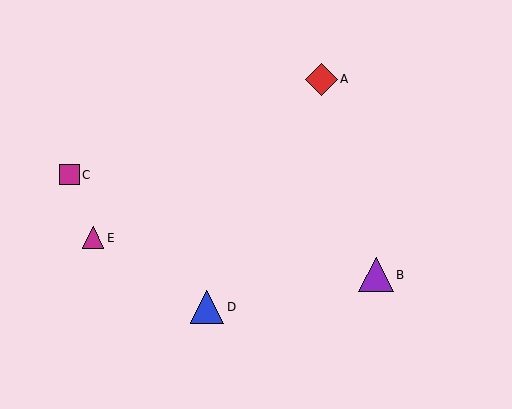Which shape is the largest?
The purple triangle (labeled B) is the largest.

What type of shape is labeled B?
Shape B is a purple triangle.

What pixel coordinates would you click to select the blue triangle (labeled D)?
Click at (207, 307) to select the blue triangle D.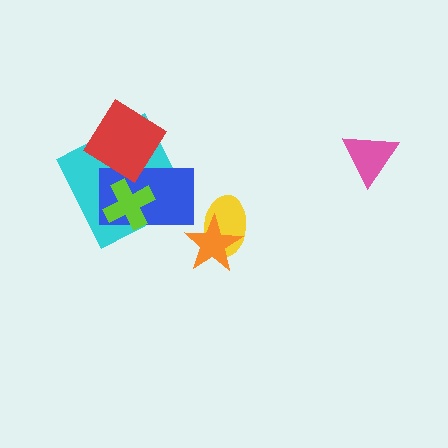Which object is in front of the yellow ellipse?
The orange star is in front of the yellow ellipse.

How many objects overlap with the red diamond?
2 objects overlap with the red diamond.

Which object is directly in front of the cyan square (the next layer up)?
The blue rectangle is directly in front of the cyan square.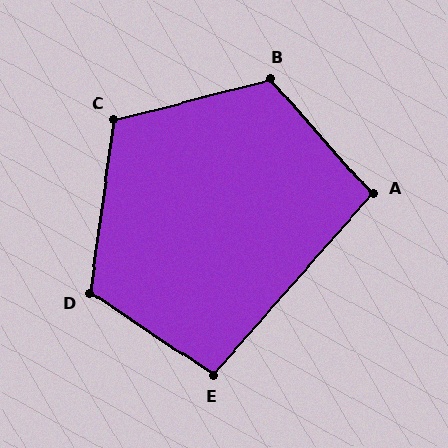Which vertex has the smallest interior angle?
A, at approximately 97 degrees.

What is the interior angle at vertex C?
Approximately 112 degrees (obtuse).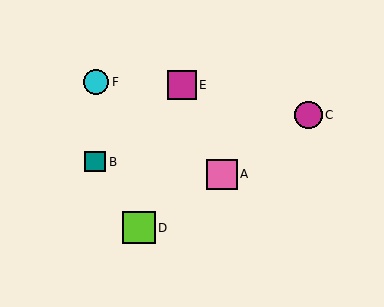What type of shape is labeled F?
Shape F is a cyan circle.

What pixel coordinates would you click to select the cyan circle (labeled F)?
Click at (96, 82) to select the cyan circle F.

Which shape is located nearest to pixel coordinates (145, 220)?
The lime square (labeled D) at (139, 228) is nearest to that location.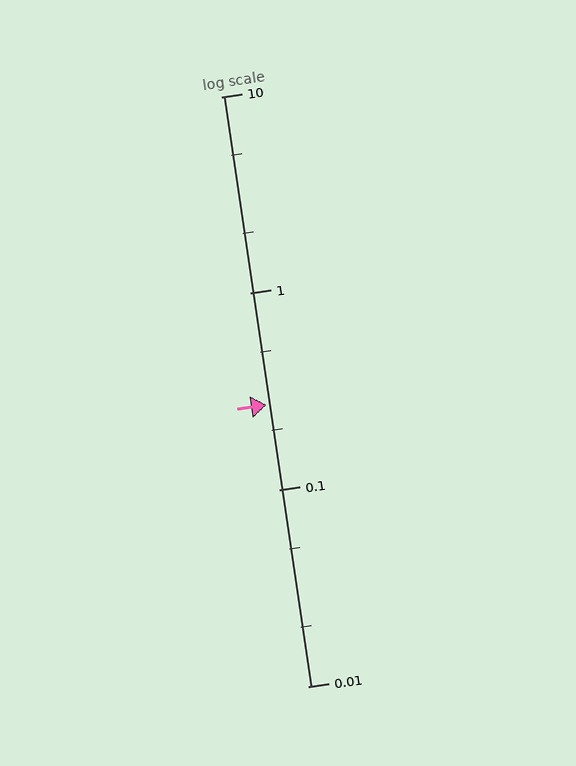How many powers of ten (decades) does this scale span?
The scale spans 3 decades, from 0.01 to 10.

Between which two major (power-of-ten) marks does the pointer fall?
The pointer is between 0.1 and 1.